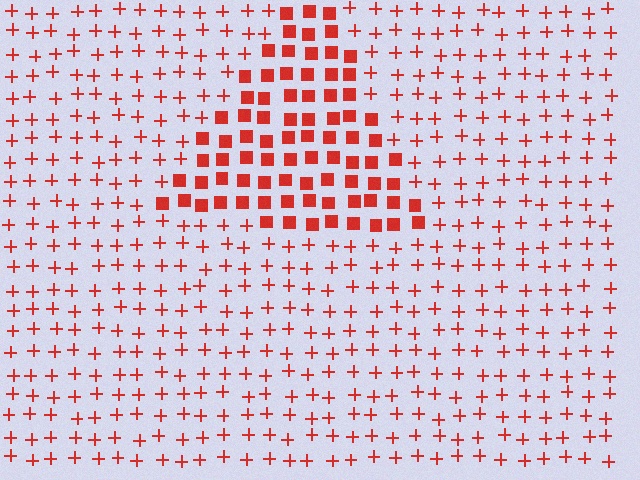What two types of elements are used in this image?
The image uses squares inside the triangle region and plus signs outside it.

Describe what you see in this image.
The image is filled with small red elements arranged in a uniform grid. A triangle-shaped region contains squares, while the surrounding area contains plus signs. The boundary is defined purely by the change in element shape.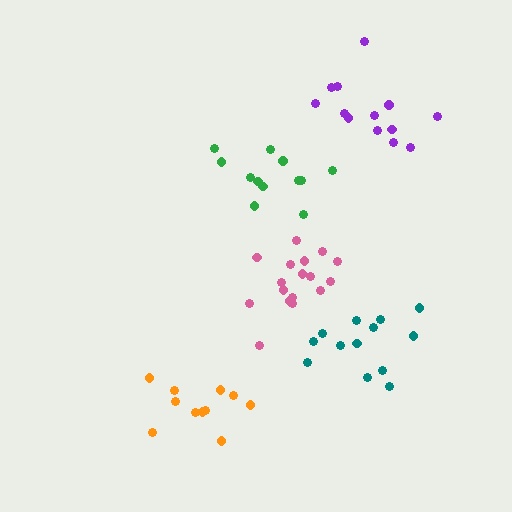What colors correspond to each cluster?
The clusters are colored: pink, green, purple, orange, teal.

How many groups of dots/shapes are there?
There are 5 groups.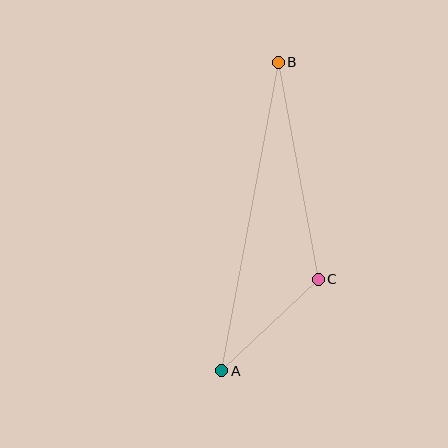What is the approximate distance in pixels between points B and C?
The distance between B and C is approximately 221 pixels.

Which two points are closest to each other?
Points A and C are closest to each other.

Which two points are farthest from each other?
Points A and B are farthest from each other.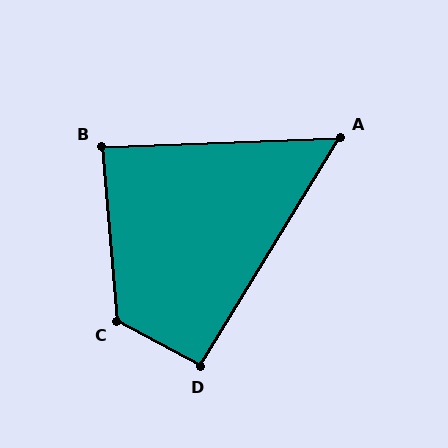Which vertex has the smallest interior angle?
A, at approximately 56 degrees.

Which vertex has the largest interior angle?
C, at approximately 124 degrees.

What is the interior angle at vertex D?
Approximately 93 degrees (approximately right).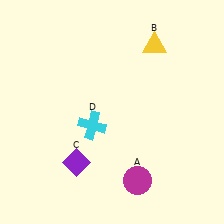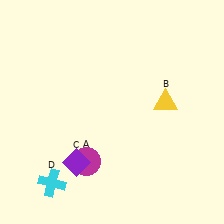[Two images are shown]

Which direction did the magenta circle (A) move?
The magenta circle (A) moved left.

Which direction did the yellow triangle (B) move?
The yellow triangle (B) moved down.